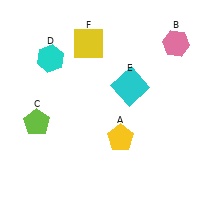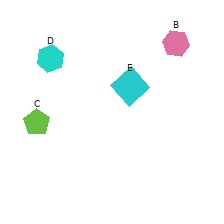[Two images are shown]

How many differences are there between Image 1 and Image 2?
There are 2 differences between the two images.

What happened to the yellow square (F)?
The yellow square (F) was removed in Image 2. It was in the top-left area of Image 1.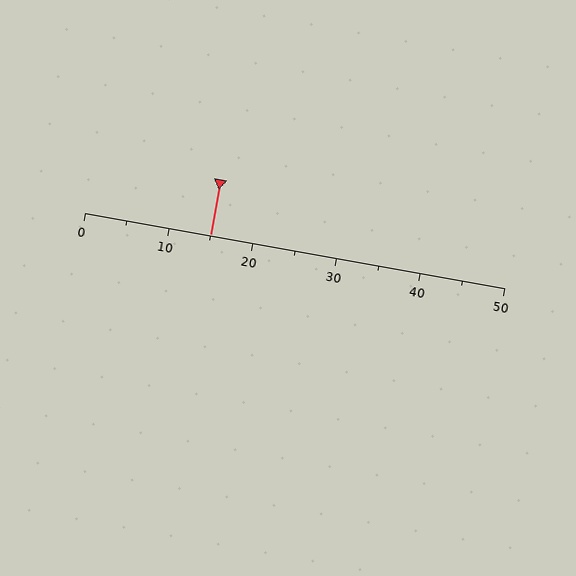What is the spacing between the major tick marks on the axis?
The major ticks are spaced 10 apart.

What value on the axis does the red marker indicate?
The marker indicates approximately 15.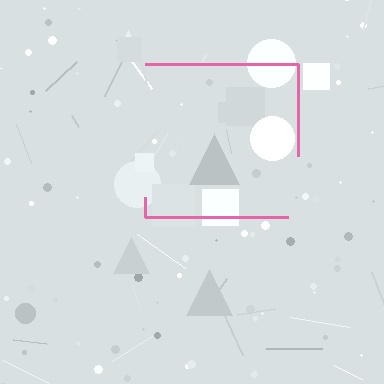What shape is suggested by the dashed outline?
The dashed outline suggests a square.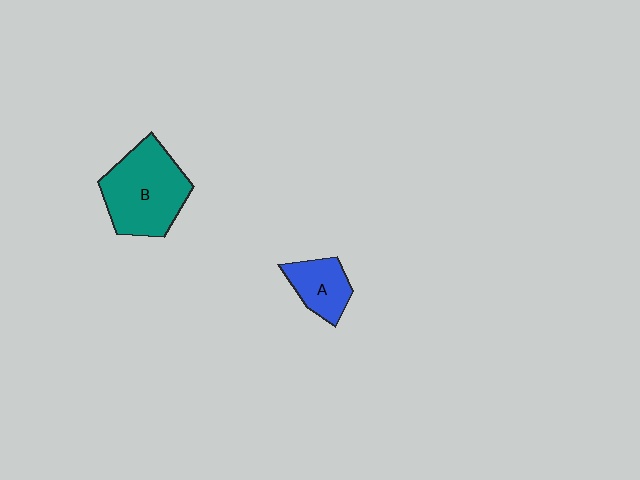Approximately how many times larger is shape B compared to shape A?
Approximately 2.1 times.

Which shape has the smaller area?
Shape A (blue).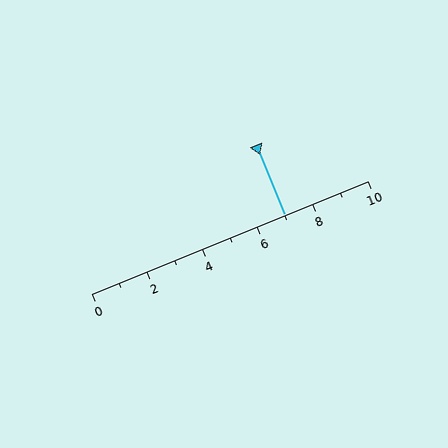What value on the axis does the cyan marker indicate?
The marker indicates approximately 7.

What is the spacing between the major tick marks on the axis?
The major ticks are spaced 2 apart.